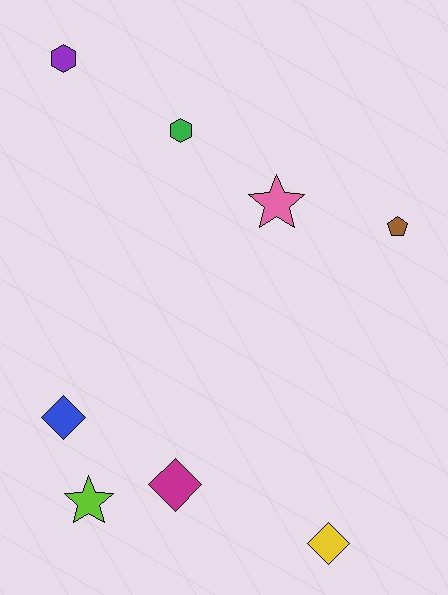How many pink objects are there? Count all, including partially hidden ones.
There is 1 pink object.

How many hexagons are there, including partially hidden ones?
There are 2 hexagons.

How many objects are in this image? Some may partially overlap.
There are 8 objects.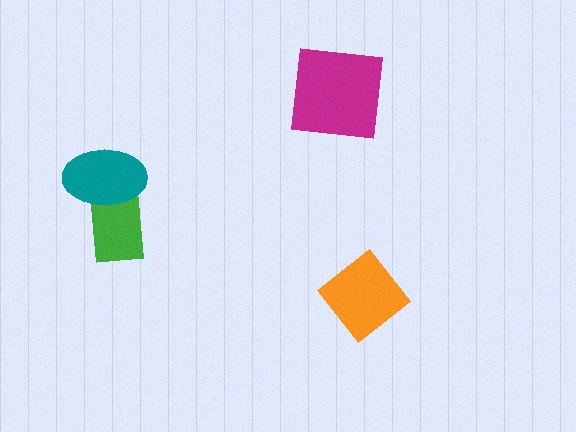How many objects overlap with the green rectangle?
1 object overlaps with the green rectangle.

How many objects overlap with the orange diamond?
0 objects overlap with the orange diamond.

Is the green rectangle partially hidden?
Yes, it is partially covered by another shape.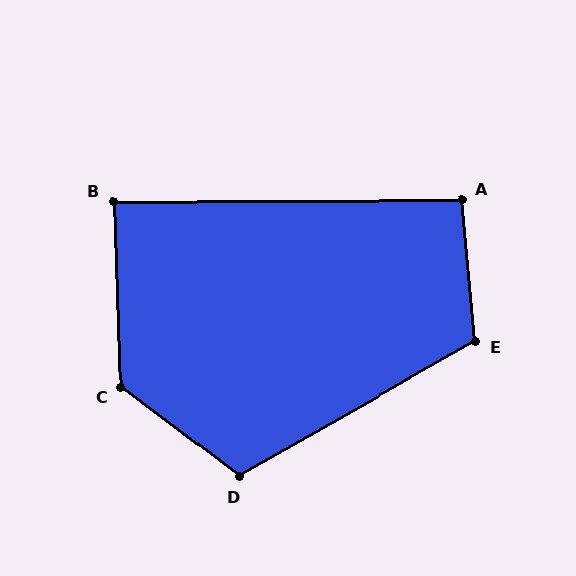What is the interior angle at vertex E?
Approximately 114 degrees (obtuse).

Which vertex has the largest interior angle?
C, at approximately 129 degrees.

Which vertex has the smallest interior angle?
B, at approximately 88 degrees.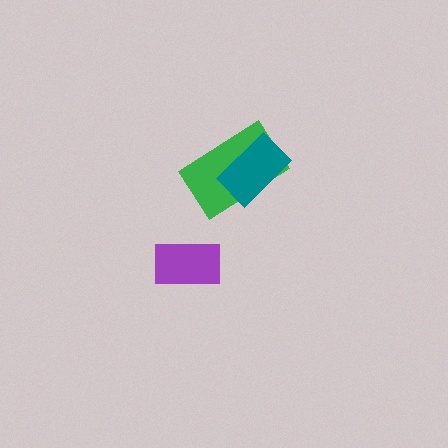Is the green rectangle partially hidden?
Yes, it is partially covered by another shape.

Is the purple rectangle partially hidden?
No, no other shape covers it.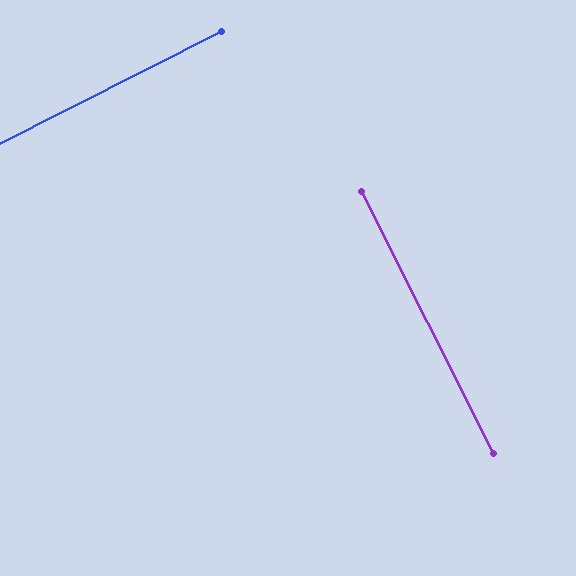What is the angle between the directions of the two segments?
Approximately 90 degrees.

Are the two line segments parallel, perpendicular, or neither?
Perpendicular — they meet at approximately 90°.